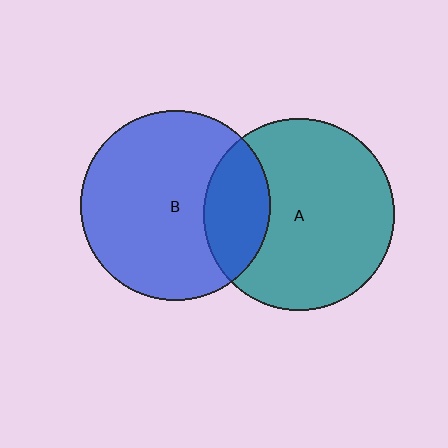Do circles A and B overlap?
Yes.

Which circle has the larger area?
Circle A (teal).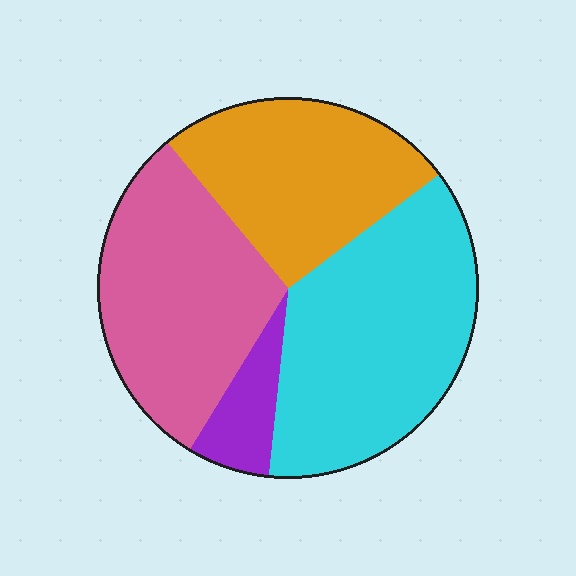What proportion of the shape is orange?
Orange covers 26% of the shape.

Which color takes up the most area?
Cyan, at roughly 35%.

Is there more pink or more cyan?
Cyan.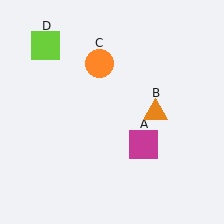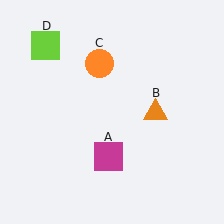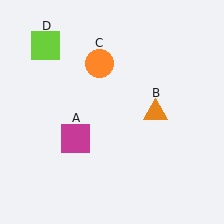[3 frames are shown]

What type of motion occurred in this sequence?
The magenta square (object A) rotated clockwise around the center of the scene.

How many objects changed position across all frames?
1 object changed position: magenta square (object A).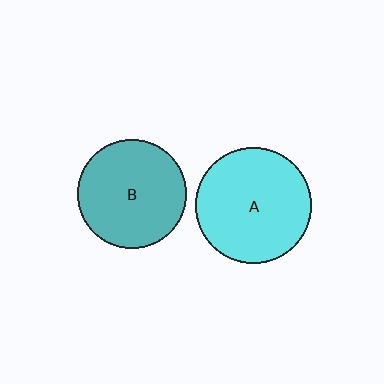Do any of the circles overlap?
No, none of the circles overlap.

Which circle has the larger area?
Circle A (cyan).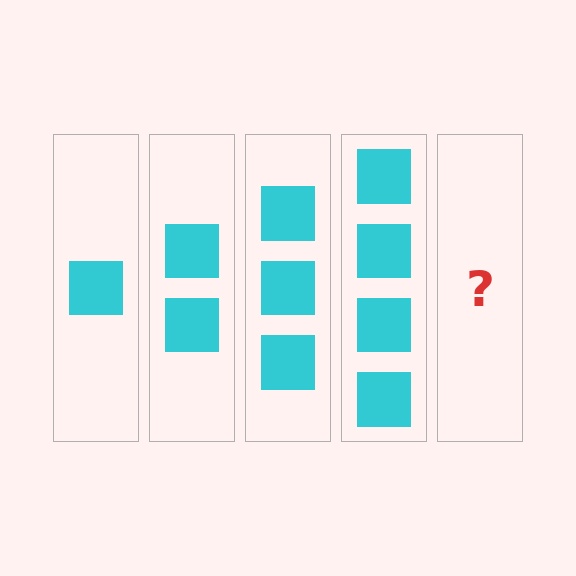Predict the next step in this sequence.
The next step is 5 squares.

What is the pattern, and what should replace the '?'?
The pattern is that each step adds one more square. The '?' should be 5 squares.